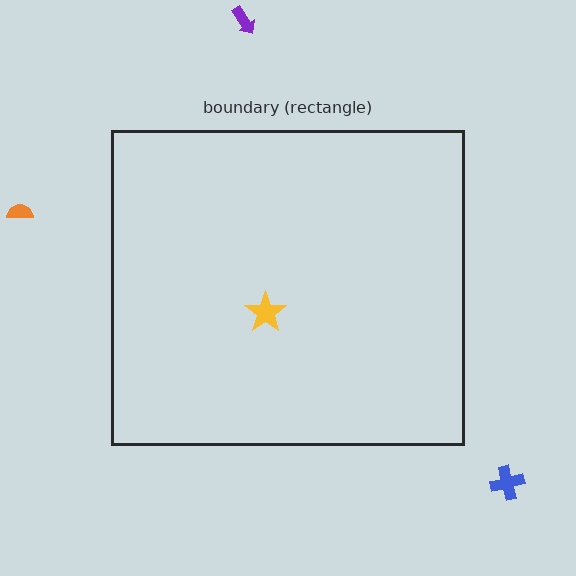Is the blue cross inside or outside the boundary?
Outside.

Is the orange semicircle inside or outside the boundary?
Outside.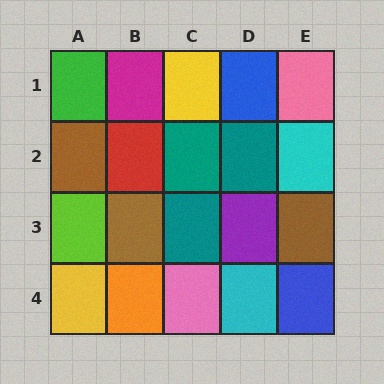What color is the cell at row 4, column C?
Pink.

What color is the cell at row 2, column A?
Brown.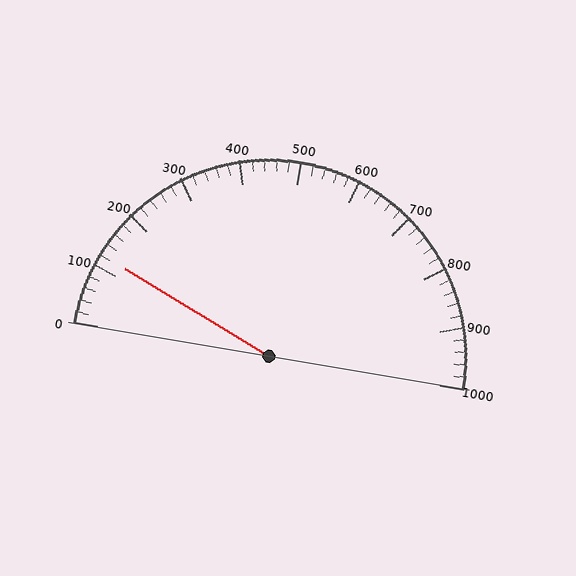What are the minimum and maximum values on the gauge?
The gauge ranges from 0 to 1000.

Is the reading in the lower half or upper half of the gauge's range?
The reading is in the lower half of the range (0 to 1000).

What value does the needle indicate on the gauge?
The needle indicates approximately 120.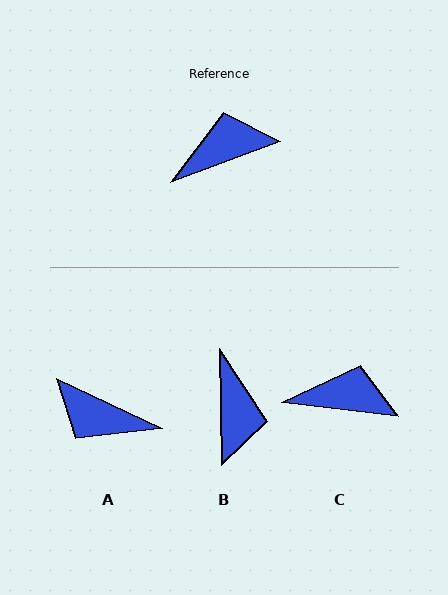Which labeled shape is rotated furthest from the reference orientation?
A, about 134 degrees away.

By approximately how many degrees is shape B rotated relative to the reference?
Approximately 109 degrees clockwise.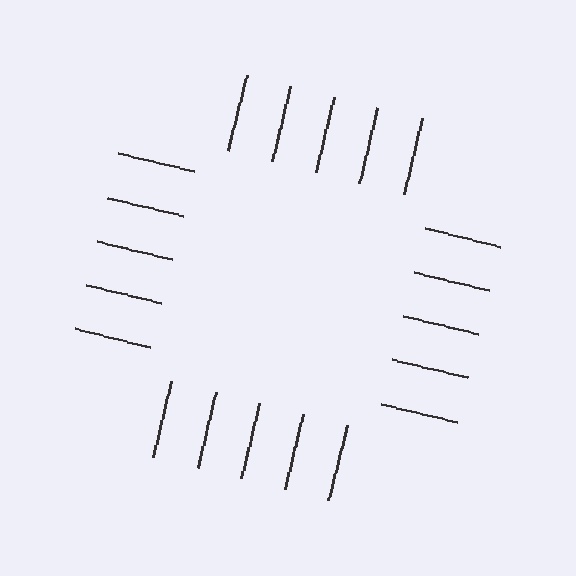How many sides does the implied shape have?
4 sides — the line-ends trace a square.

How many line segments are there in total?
20 — 5 along each of the 4 edges.